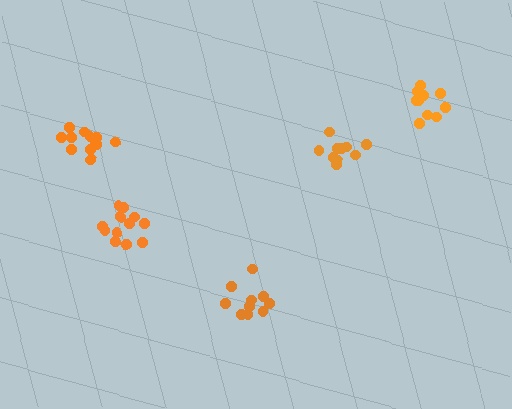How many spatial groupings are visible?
There are 5 spatial groupings.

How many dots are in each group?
Group 1: 12 dots, Group 2: 10 dots, Group 3: 13 dots, Group 4: 10 dots, Group 5: 10 dots (55 total).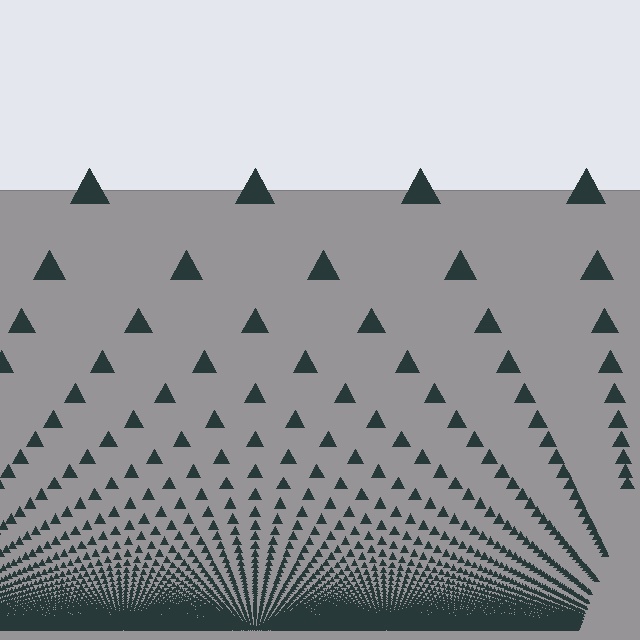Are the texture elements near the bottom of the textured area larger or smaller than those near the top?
Smaller. The gradient is inverted — elements near the bottom are smaller and denser.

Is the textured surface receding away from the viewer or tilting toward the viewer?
The surface appears to tilt toward the viewer. Texture elements get larger and sparser toward the top.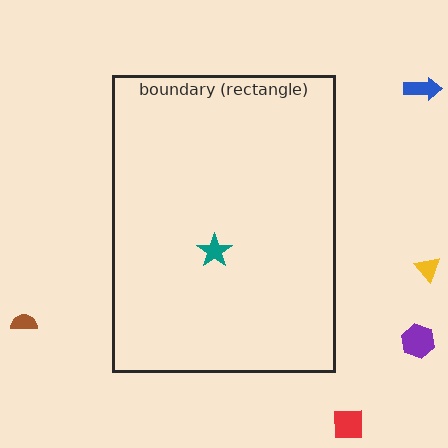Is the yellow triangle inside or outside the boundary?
Outside.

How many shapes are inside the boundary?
1 inside, 5 outside.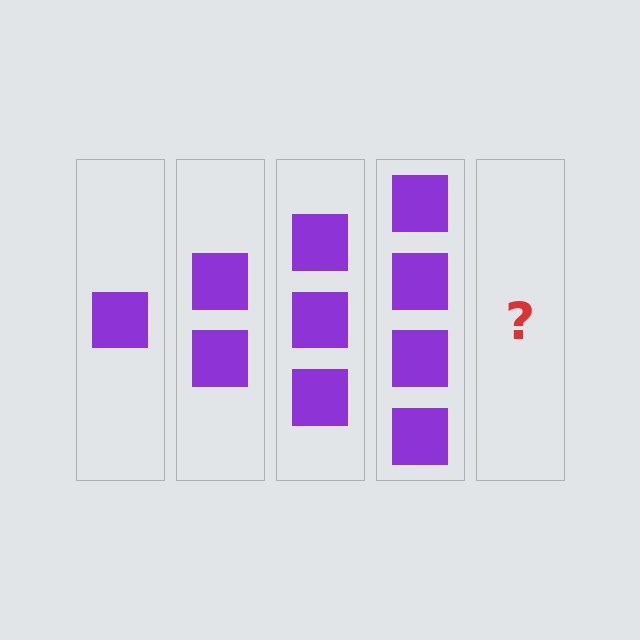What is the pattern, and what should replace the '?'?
The pattern is that each step adds one more square. The '?' should be 5 squares.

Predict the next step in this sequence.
The next step is 5 squares.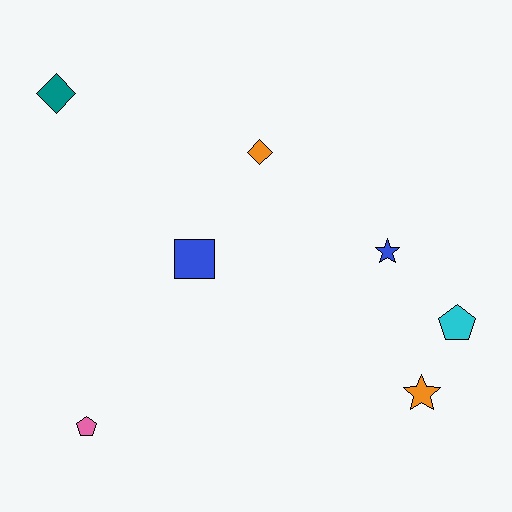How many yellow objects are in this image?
There are no yellow objects.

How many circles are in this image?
There are no circles.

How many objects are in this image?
There are 7 objects.